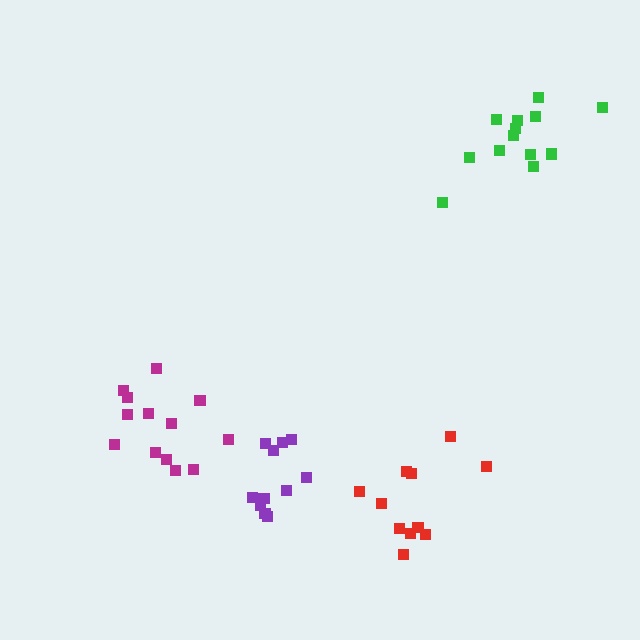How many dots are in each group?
Group 1: 13 dots, Group 2: 13 dots, Group 3: 11 dots, Group 4: 11 dots (48 total).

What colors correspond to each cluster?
The clusters are colored: green, magenta, purple, red.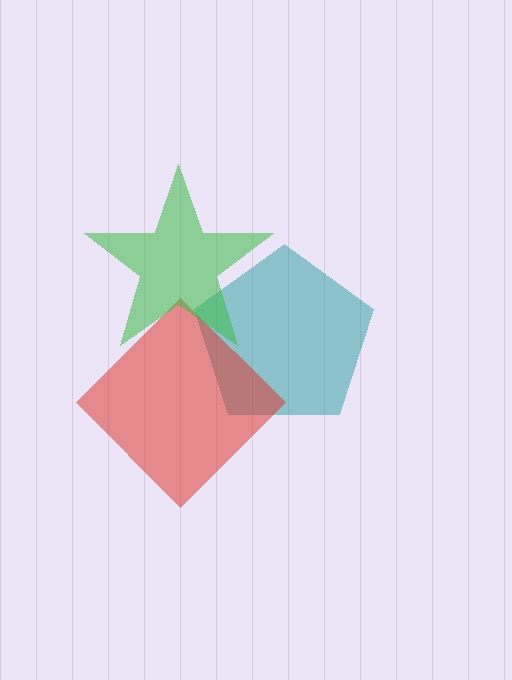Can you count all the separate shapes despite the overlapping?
Yes, there are 3 separate shapes.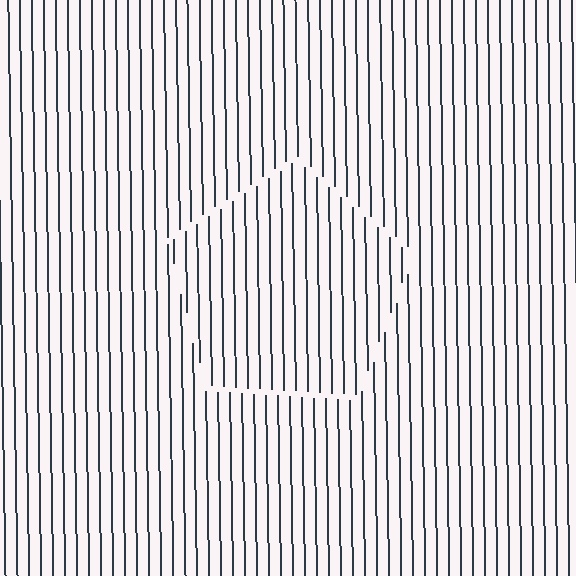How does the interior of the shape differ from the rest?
The interior of the shape contains the same grating, shifted by half a period — the contour is defined by the phase discontinuity where line-ends from the inner and outer gratings abut.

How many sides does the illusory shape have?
5 sides — the line-ends trace a pentagon.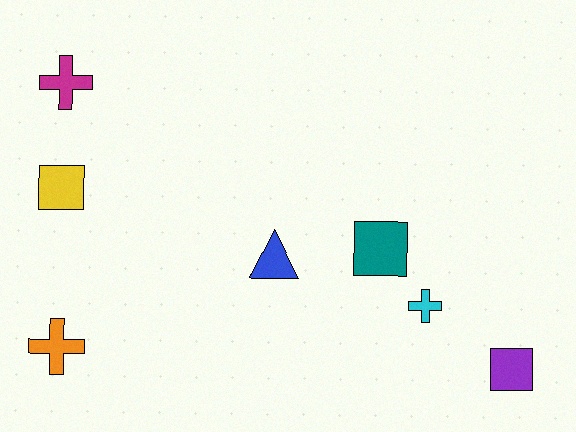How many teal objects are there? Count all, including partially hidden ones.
There is 1 teal object.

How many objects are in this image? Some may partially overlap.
There are 7 objects.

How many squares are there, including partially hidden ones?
There are 3 squares.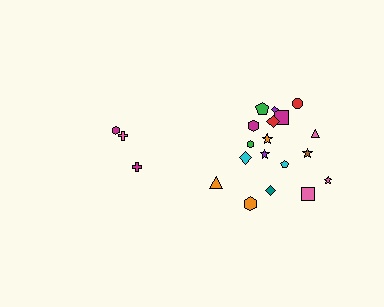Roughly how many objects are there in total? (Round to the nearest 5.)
Roughly 20 objects in total.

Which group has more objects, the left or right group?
The right group.